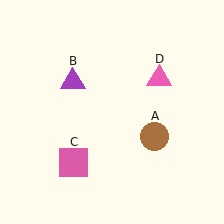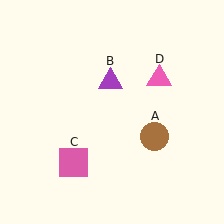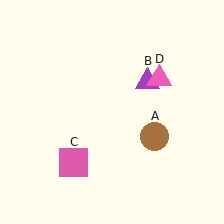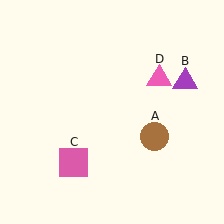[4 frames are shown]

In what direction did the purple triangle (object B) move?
The purple triangle (object B) moved right.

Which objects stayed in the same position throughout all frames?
Brown circle (object A) and pink square (object C) and pink triangle (object D) remained stationary.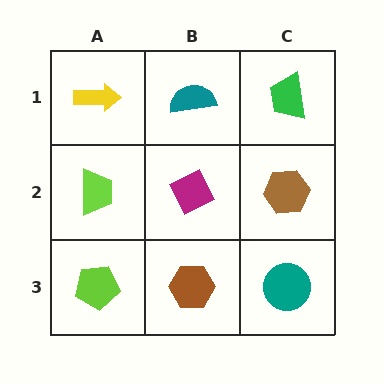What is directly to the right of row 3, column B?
A teal circle.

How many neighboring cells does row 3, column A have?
2.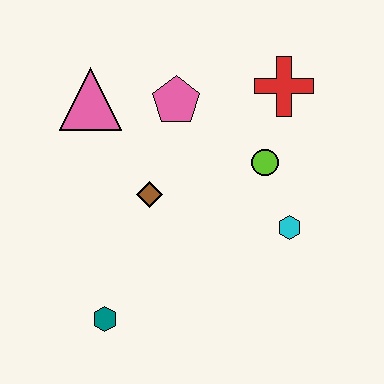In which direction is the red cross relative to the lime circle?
The red cross is above the lime circle.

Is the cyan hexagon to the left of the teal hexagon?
No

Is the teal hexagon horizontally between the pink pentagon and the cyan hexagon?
No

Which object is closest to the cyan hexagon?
The lime circle is closest to the cyan hexagon.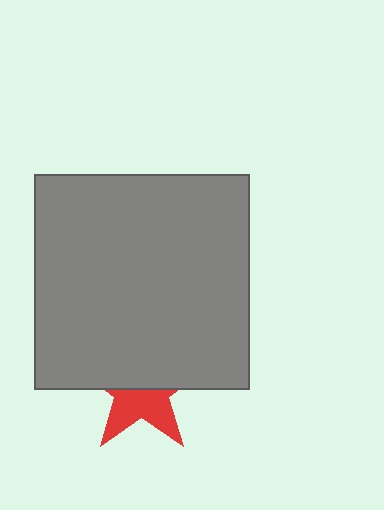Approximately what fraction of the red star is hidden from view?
Roughly 55% of the red star is hidden behind the gray square.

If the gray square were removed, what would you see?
You would see the complete red star.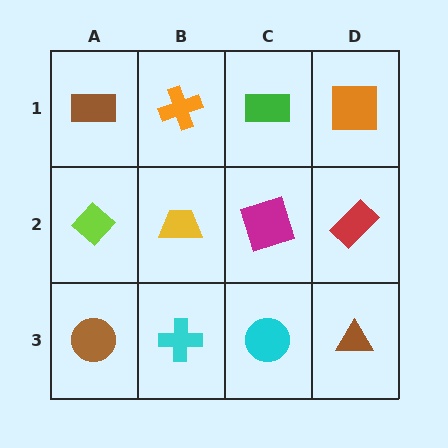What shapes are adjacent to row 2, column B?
An orange cross (row 1, column B), a cyan cross (row 3, column B), a lime diamond (row 2, column A), a magenta square (row 2, column C).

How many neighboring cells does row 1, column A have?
2.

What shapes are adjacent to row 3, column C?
A magenta square (row 2, column C), a cyan cross (row 3, column B), a brown triangle (row 3, column D).